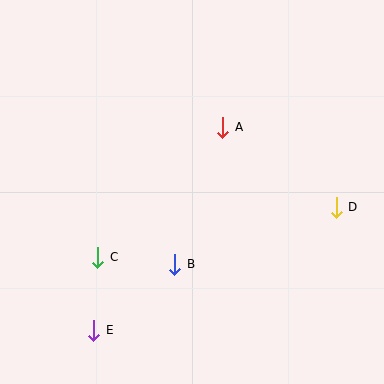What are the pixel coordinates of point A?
Point A is at (223, 127).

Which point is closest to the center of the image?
Point A at (223, 127) is closest to the center.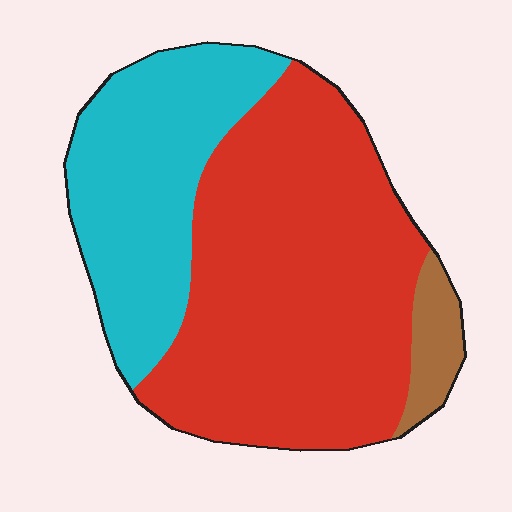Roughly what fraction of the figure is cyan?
Cyan takes up about one third (1/3) of the figure.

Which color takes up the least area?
Brown, at roughly 5%.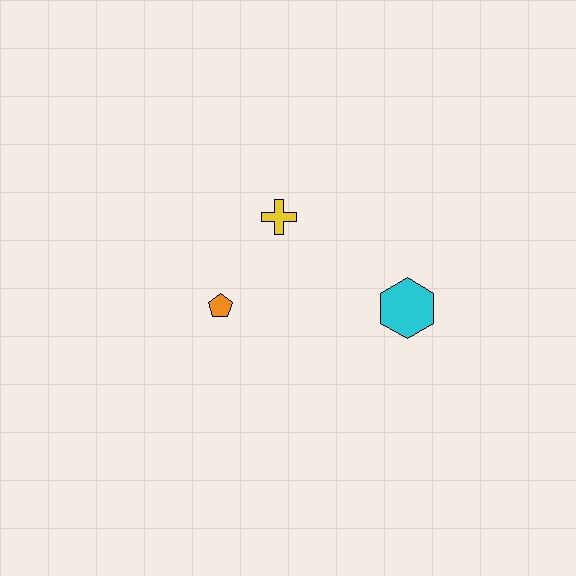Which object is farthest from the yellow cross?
The cyan hexagon is farthest from the yellow cross.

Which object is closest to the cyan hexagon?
The yellow cross is closest to the cyan hexagon.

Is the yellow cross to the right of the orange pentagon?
Yes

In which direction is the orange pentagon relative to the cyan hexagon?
The orange pentagon is to the left of the cyan hexagon.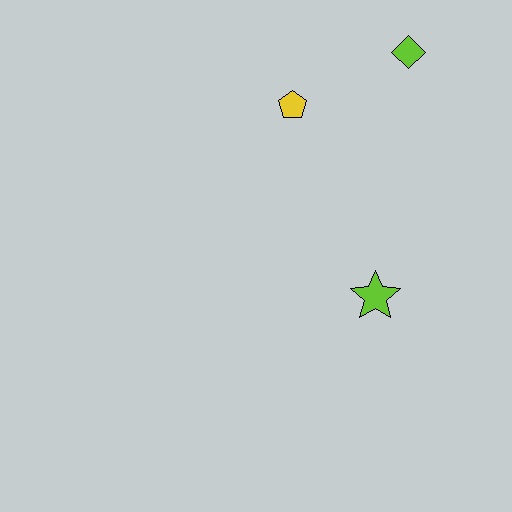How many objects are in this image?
There are 3 objects.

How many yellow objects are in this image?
There is 1 yellow object.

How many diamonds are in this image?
There is 1 diamond.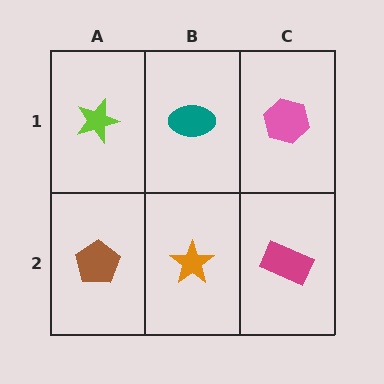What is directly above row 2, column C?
A pink hexagon.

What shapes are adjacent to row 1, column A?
A brown pentagon (row 2, column A), a teal ellipse (row 1, column B).